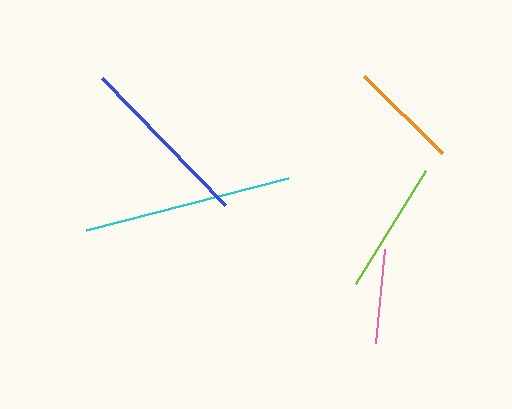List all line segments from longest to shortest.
From longest to shortest: cyan, blue, lime, orange, pink.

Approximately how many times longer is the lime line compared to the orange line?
The lime line is approximately 1.2 times the length of the orange line.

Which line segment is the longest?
The cyan line is the longest at approximately 209 pixels.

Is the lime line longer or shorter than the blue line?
The blue line is longer than the lime line.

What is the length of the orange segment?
The orange segment is approximately 109 pixels long.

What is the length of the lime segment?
The lime segment is approximately 133 pixels long.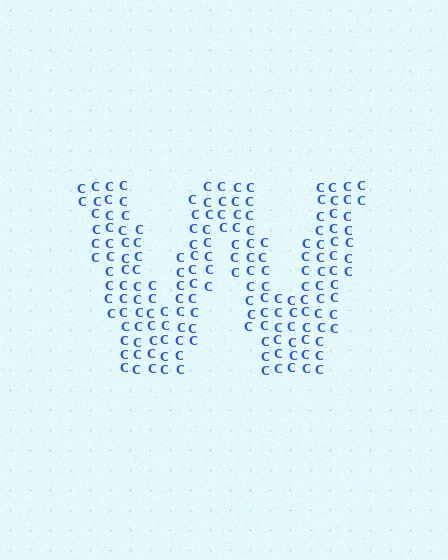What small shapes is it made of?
It is made of small letter C's.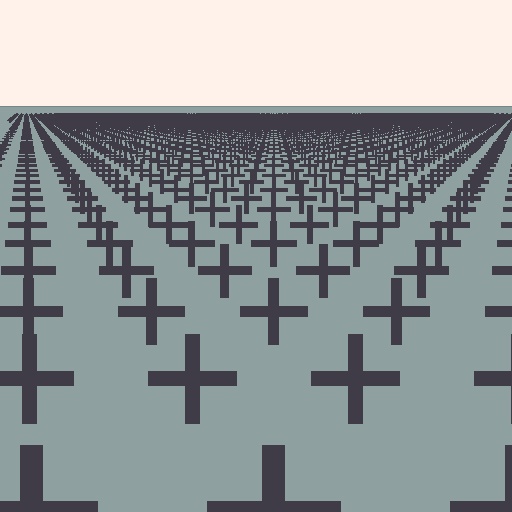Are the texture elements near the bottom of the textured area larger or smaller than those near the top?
Larger. Near the bottom, elements are closer to the viewer and appear at a bigger on-screen size.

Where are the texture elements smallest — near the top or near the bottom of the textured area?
Near the top.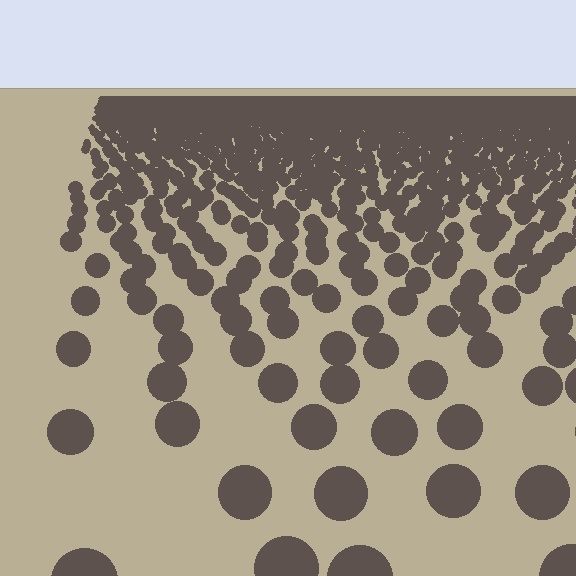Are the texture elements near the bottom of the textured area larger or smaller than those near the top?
Larger. Near the bottom, elements are closer to the viewer and appear at a bigger on-screen size.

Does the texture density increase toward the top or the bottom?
Density increases toward the top.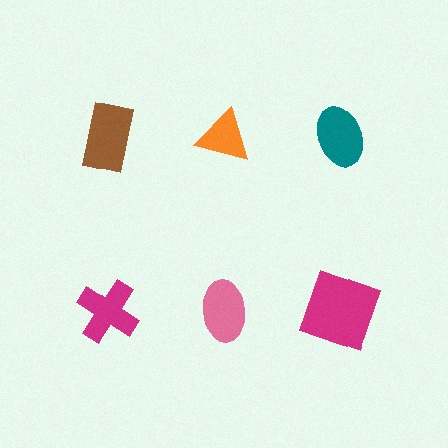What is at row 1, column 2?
An orange triangle.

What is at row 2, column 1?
A magenta cross.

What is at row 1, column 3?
A teal ellipse.